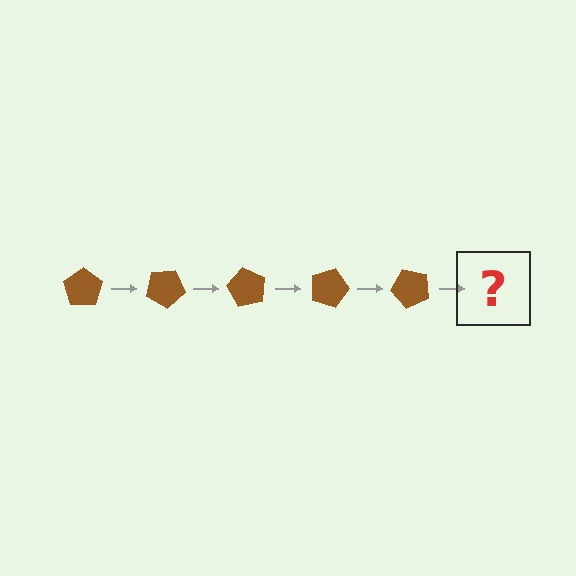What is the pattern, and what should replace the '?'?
The pattern is that the pentagon rotates 30 degrees each step. The '?' should be a brown pentagon rotated 150 degrees.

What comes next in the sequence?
The next element should be a brown pentagon rotated 150 degrees.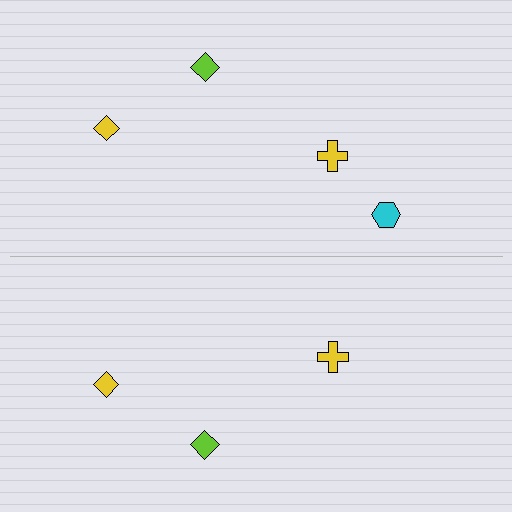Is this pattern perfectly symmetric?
No, the pattern is not perfectly symmetric. A cyan hexagon is missing from the bottom side.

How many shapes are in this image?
There are 7 shapes in this image.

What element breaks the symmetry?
A cyan hexagon is missing from the bottom side.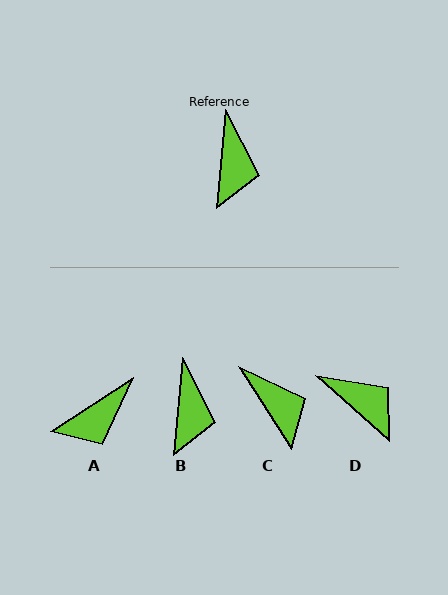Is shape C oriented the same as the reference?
No, it is off by about 38 degrees.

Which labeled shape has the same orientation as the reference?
B.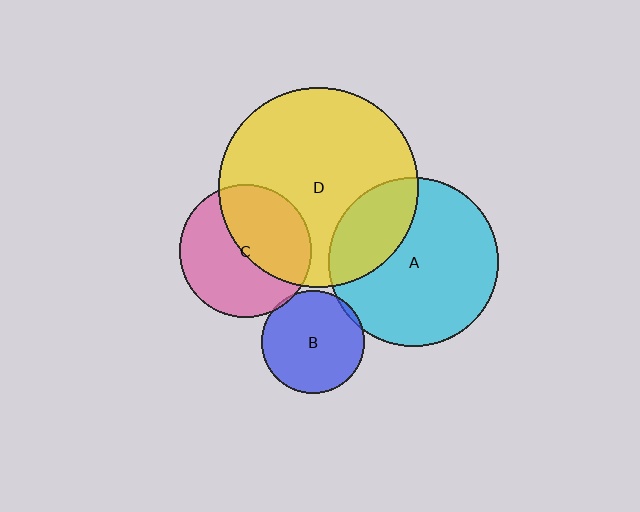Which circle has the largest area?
Circle D (yellow).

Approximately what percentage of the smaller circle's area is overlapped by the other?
Approximately 45%.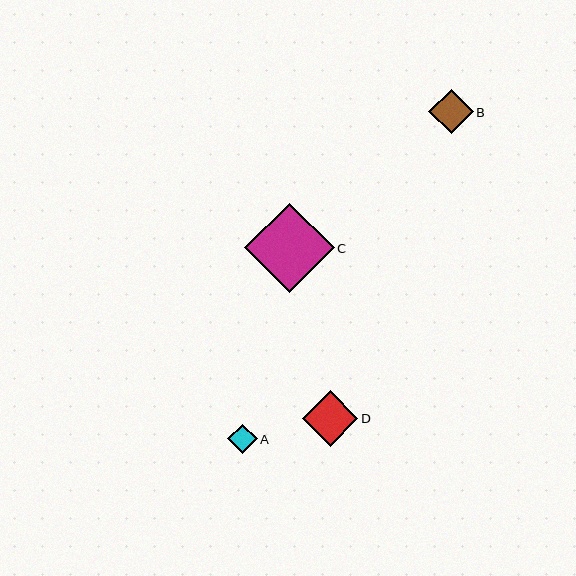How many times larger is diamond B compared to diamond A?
Diamond B is approximately 1.5 times the size of diamond A.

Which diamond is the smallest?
Diamond A is the smallest with a size of approximately 29 pixels.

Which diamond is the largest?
Diamond C is the largest with a size of approximately 89 pixels.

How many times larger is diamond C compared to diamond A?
Diamond C is approximately 3.0 times the size of diamond A.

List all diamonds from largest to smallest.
From largest to smallest: C, D, B, A.